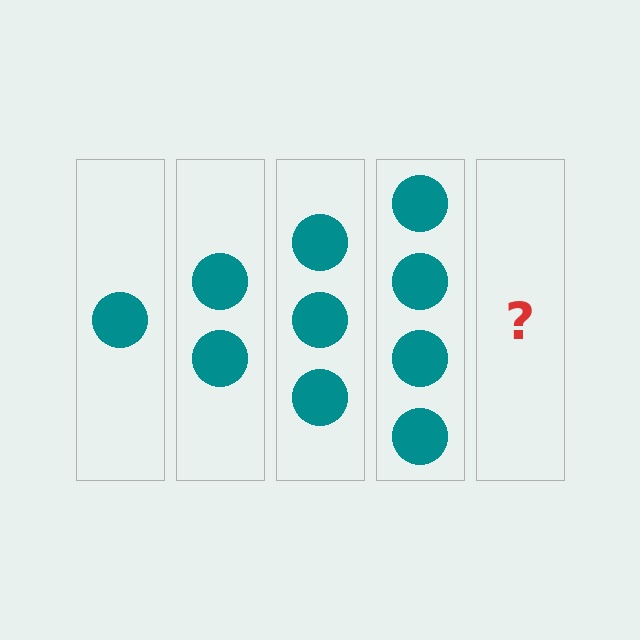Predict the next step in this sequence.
The next step is 5 circles.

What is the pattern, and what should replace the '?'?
The pattern is that each step adds one more circle. The '?' should be 5 circles.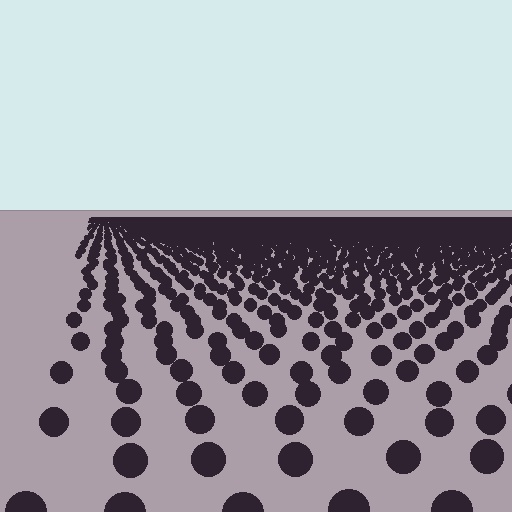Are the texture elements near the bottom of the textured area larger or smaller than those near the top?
Larger. Near the bottom, elements are closer to the viewer and appear at a bigger on-screen size.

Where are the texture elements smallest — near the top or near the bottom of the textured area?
Near the top.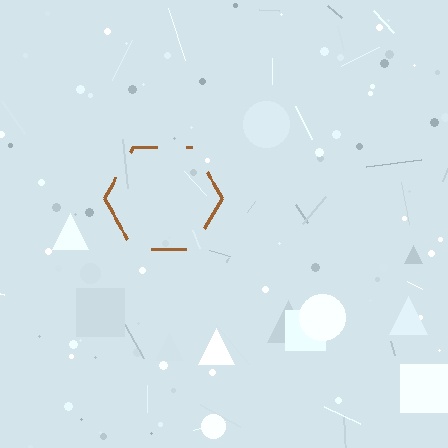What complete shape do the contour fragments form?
The contour fragments form a hexagon.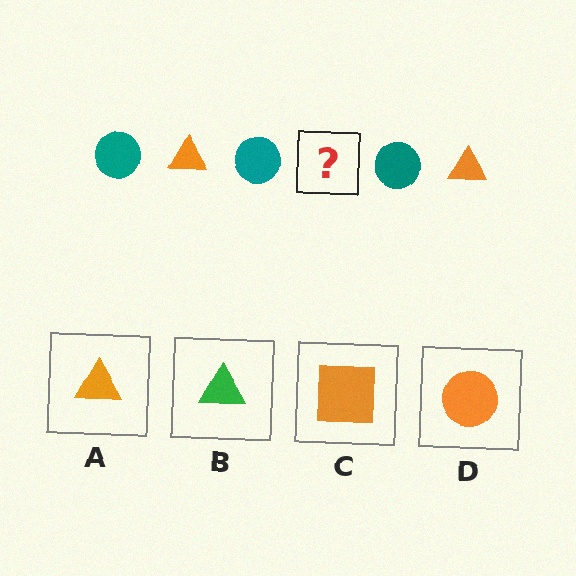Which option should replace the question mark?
Option A.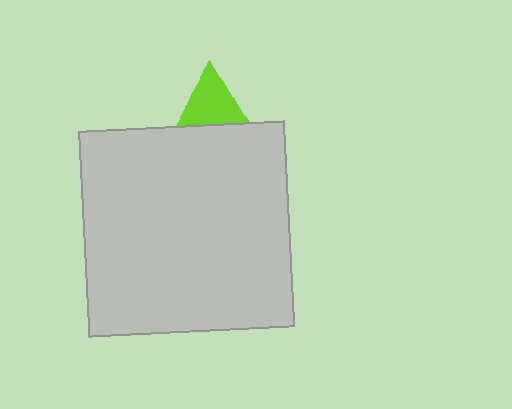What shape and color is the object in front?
The object in front is a light gray square.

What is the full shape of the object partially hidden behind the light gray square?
The partially hidden object is a lime triangle.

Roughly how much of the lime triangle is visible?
A small part of it is visible (roughly 43%).